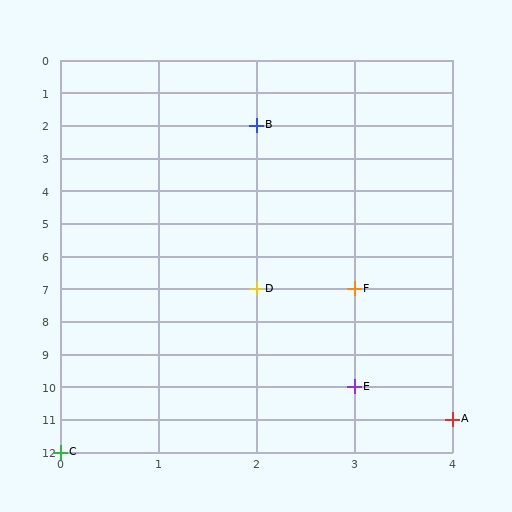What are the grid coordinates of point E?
Point E is at grid coordinates (3, 10).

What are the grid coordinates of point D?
Point D is at grid coordinates (2, 7).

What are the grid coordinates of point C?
Point C is at grid coordinates (0, 12).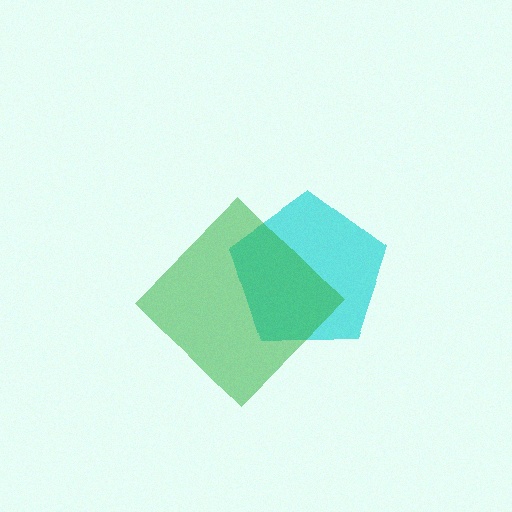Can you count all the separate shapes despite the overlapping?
Yes, there are 2 separate shapes.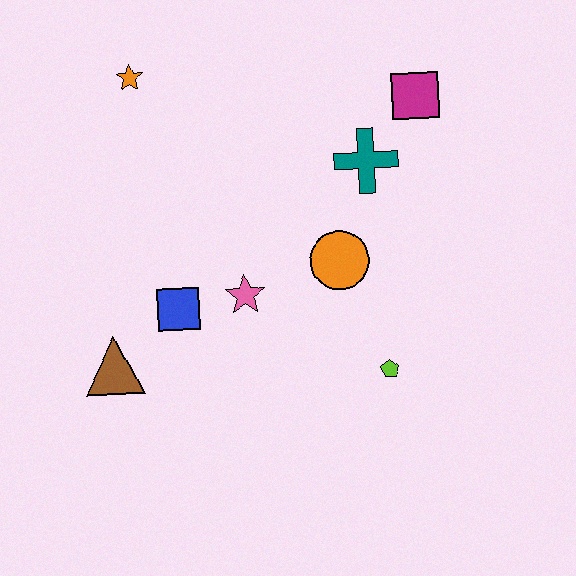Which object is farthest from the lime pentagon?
The orange star is farthest from the lime pentagon.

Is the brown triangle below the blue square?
Yes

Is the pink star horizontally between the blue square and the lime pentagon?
Yes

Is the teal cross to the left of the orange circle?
No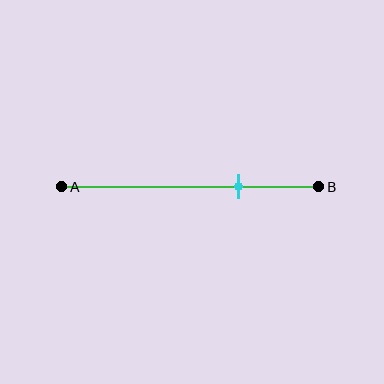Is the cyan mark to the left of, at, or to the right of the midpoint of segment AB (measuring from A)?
The cyan mark is to the right of the midpoint of segment AB.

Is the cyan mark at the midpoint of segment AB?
No, the mark is at about 70% from A, not at the 50% midpoint.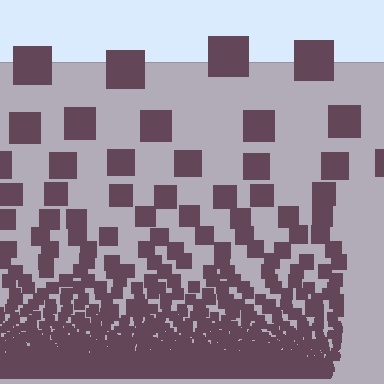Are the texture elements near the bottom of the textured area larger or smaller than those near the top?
Smaller. The gradient is inverted — elements near the bottom are smaller and denser.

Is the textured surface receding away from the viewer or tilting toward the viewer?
The surface appears to tilt toward the viewer. Texture elements get larger and sparser toward the top.